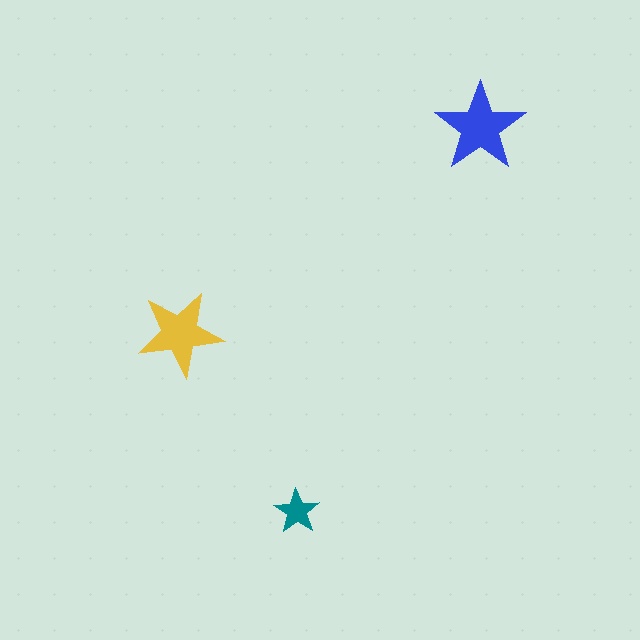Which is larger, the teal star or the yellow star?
The yellow one.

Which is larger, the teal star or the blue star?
The blue one.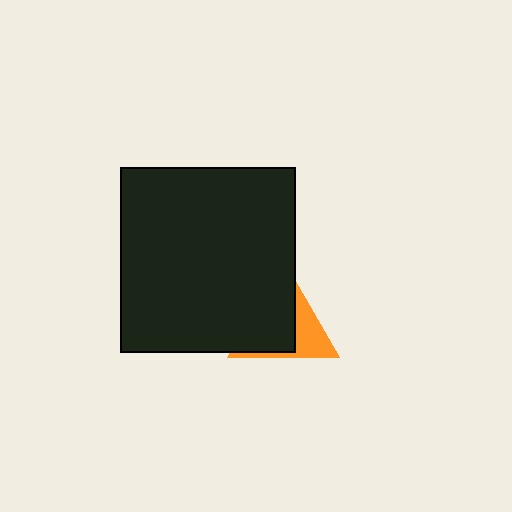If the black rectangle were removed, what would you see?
You would see the complete orange triangle.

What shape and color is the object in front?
The object in front is a black rectangle.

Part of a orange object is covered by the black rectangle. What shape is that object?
It is a triangle.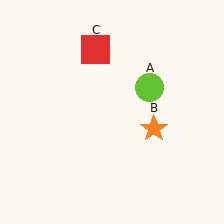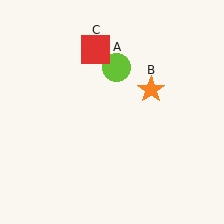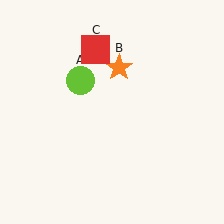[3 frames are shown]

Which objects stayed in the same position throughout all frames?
Red square (object C) remained stationary.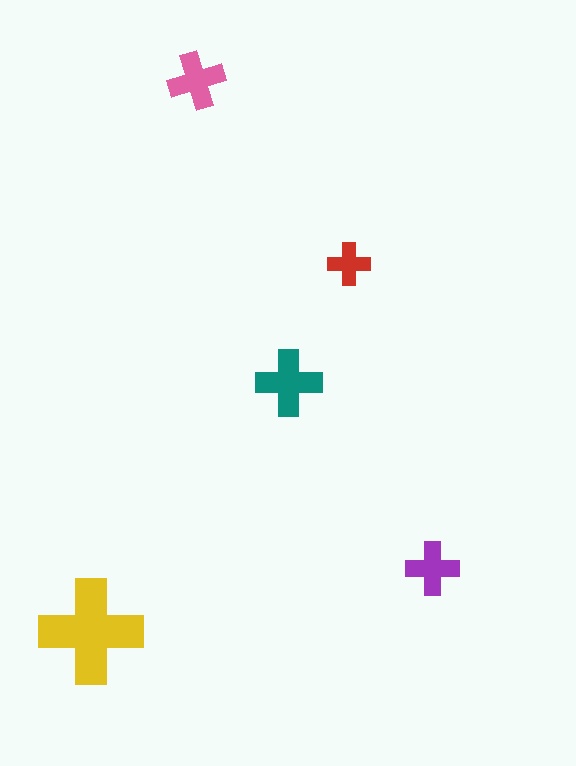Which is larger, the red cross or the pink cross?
The pink one.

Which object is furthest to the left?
The yellow cross is leftmost.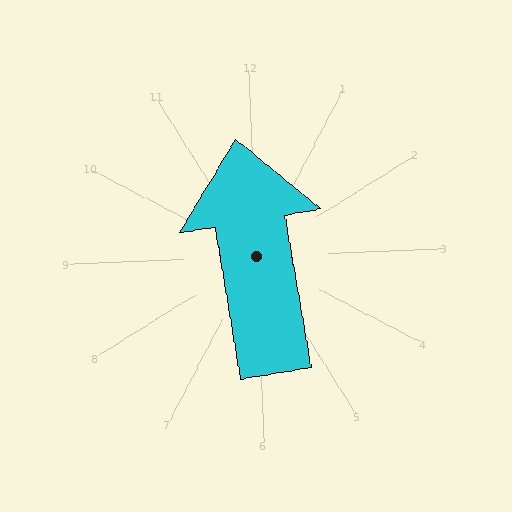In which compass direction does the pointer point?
North.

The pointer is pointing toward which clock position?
Roughly 12 o'clock.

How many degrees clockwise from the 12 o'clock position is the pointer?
Approximately 353 degrees.